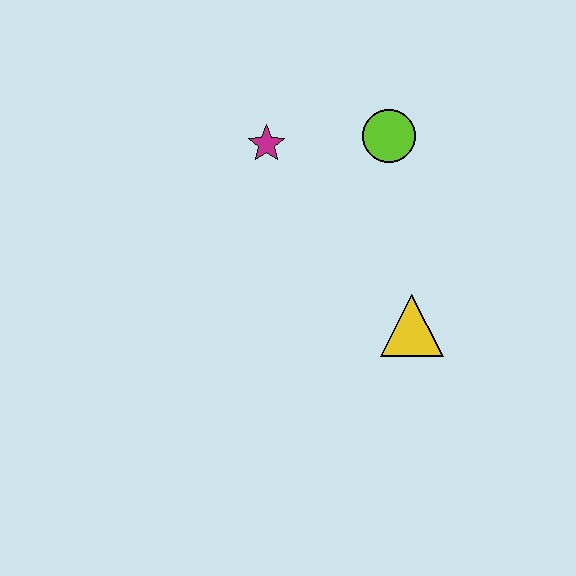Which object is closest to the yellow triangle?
The lime circle is closest to the yellow triangle.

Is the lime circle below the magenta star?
No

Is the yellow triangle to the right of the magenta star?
Yes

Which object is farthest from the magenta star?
The yellow triangle is farthest from the magenta star.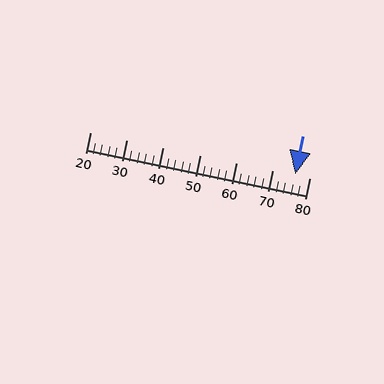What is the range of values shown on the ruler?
The ruler shows values from 20 to 80.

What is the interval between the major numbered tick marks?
The major tick marks are spaced 10 units apart.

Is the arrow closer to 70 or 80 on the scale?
The arrow is closer to 80.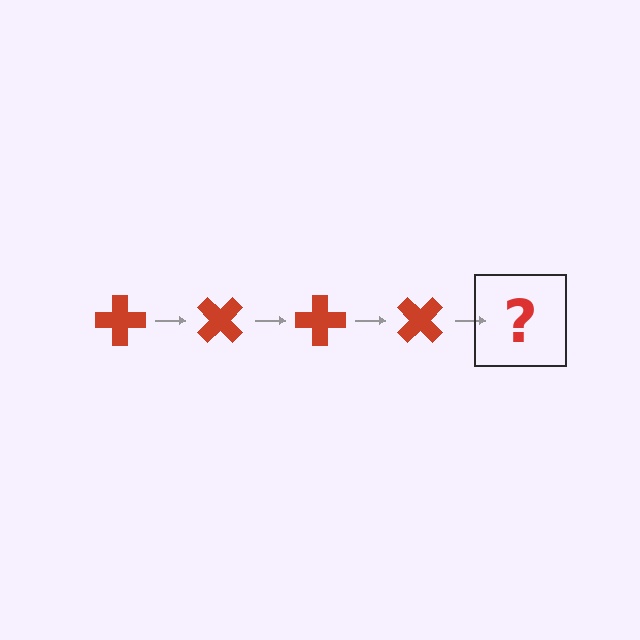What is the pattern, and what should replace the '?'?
The pattern is that the cross rotates 45 degrees each step. The '?' should be a red cross rotated 180 degrees.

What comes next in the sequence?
The next element should be a red cross rotated 180 degrees.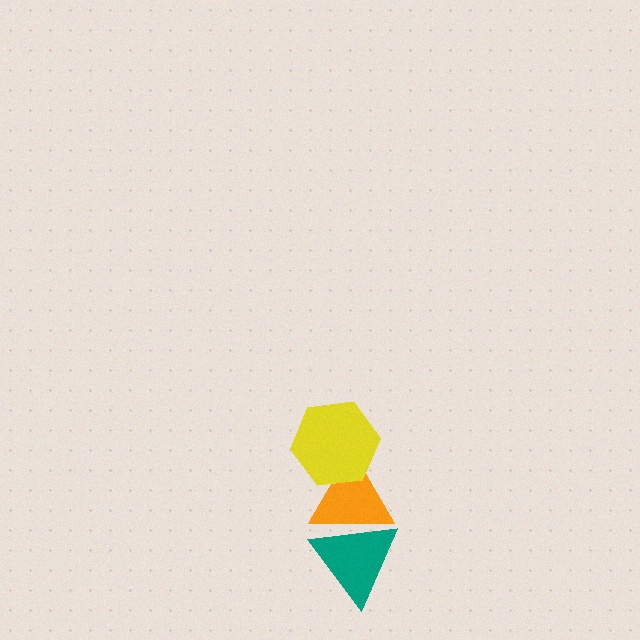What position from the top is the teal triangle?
The teal triangle is 3rd from the top.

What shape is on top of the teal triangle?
The orange triangle is on top of the teal triangle.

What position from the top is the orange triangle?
The orange triangle is 2nd from the top.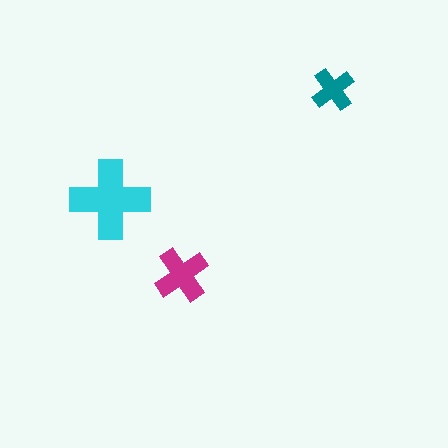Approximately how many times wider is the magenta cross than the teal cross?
About 1.5 times wider.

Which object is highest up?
The teal cross is topmost.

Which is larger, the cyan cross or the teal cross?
The cyan one.